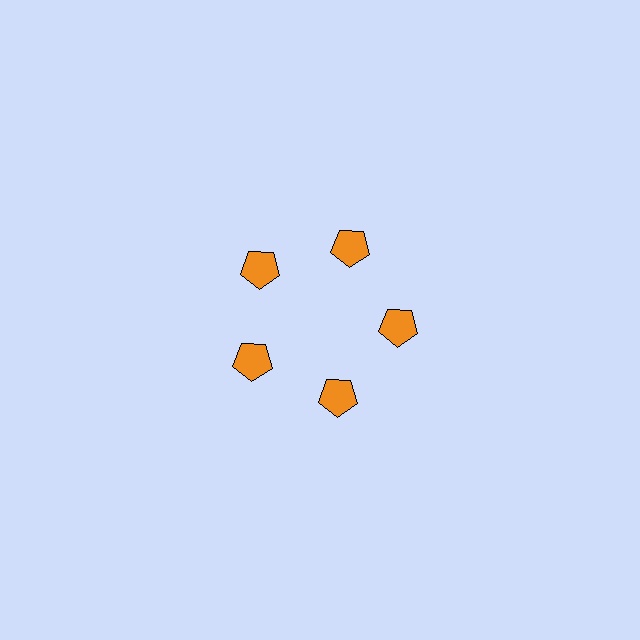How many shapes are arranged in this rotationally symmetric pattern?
There are 5 shapes, arranged in 5 groups of 1.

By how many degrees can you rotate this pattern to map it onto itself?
The pattern maps onto itself every 72 degrees of rotation.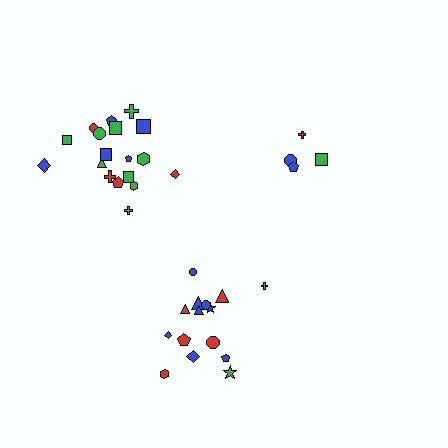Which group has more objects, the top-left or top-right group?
The top-left group.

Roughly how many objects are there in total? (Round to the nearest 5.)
Roughly 35 objects in total.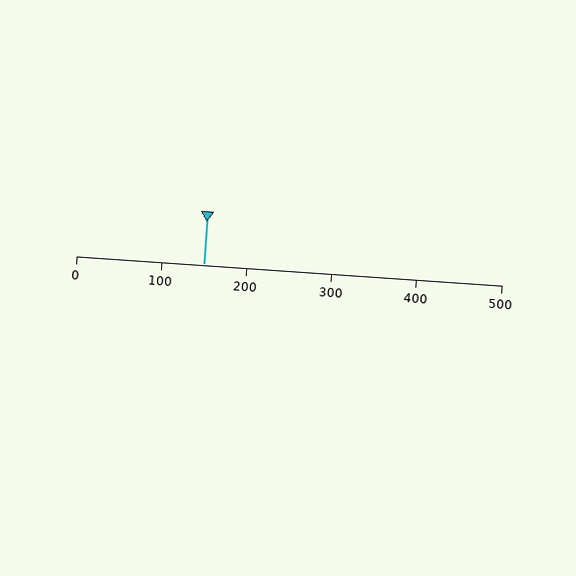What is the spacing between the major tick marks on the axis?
The major ticks are spaced 100 apart.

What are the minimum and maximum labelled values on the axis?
The axis runs from 0 to 500.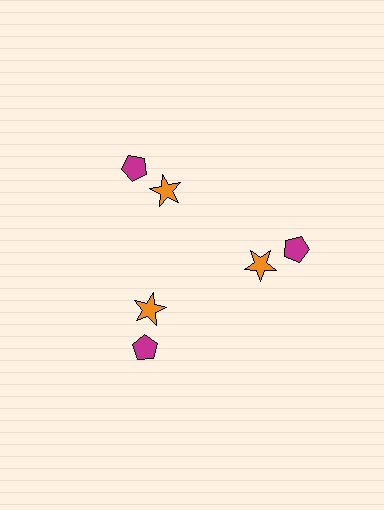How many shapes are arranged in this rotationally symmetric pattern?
There are 6 shapes, arranged in 3 groups of 2.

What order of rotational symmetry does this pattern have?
This pattern has 3-fold rotational symmetry.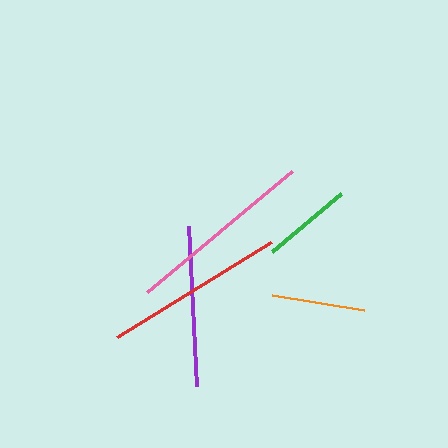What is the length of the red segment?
The red segment is approximately 181 pixels long.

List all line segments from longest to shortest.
From longest to shortest: pink, red, purple, orange, green.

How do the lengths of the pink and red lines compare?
The pink and red lines are approximately the same length.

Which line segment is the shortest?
The green line is the shortest at approximately 90 pixels.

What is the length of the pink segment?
The pink segment is approximately 189 pixels long.